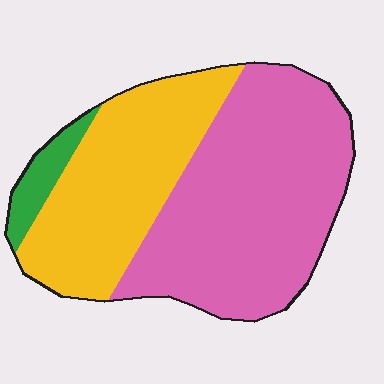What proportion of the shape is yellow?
Yellow covers about 35% of the shape.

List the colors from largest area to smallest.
From largest to smallest: pink, yellow, green.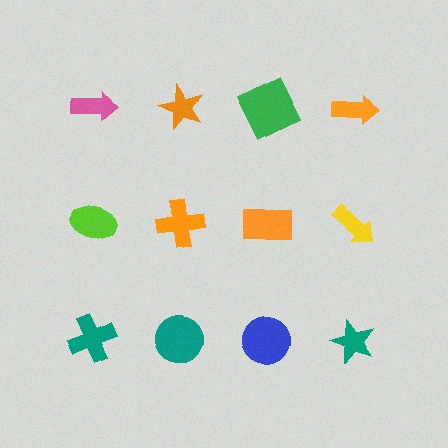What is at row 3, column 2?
A teal circle.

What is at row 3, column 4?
A teal star.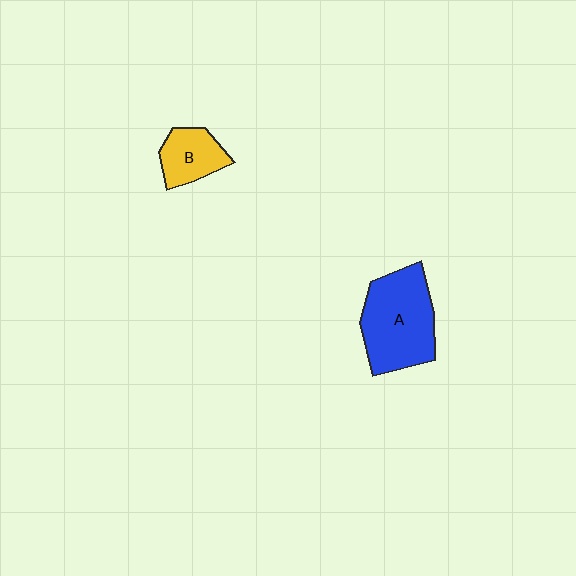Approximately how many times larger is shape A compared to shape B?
Approximately 2.1 times.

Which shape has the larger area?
Shape A (blue).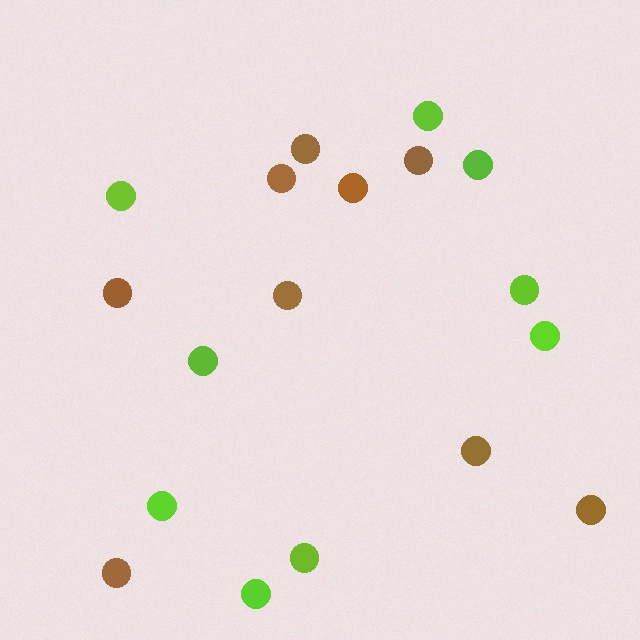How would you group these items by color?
There are 2 groups: one group of lime circles (9) and one group of brown circles (9).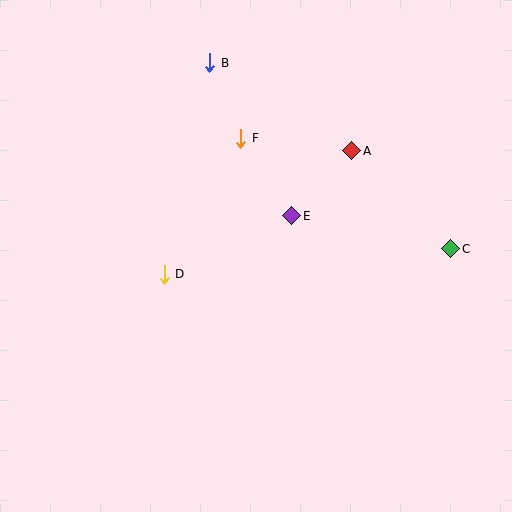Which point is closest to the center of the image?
Point E at (292, 216) is closest to the center.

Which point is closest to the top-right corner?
Point A is closest to the top-right corner.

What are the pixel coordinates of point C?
Point C is at (451, 249).